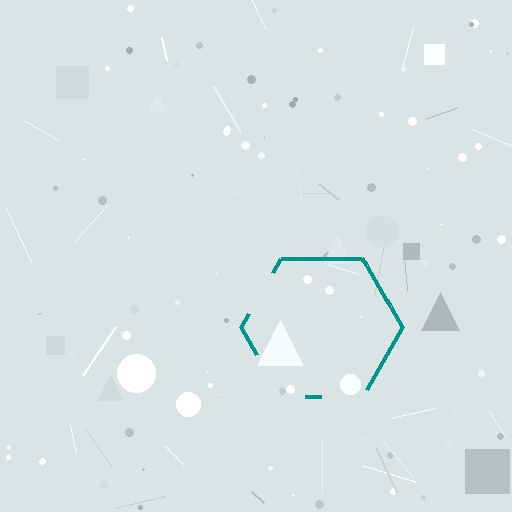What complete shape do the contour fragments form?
The contour fragments form a hexagon.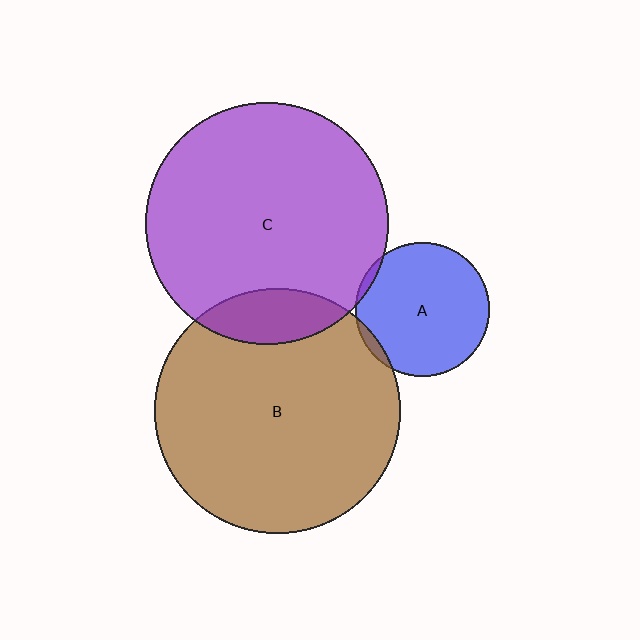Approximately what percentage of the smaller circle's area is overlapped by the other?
Approximately 15%.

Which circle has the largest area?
Circle B (brown).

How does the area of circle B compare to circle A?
Approximately 3.4 times.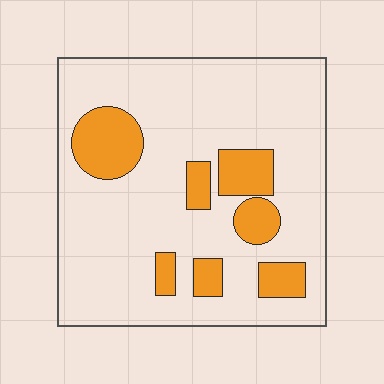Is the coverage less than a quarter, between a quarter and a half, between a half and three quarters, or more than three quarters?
Less than a quarter.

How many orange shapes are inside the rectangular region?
7.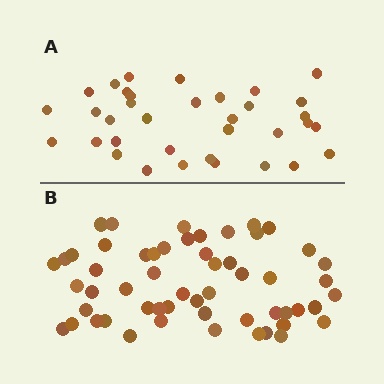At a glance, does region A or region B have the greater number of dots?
Region B (the bottom region) has more dots.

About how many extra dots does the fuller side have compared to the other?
Region B has approximately 20 more dots than region A.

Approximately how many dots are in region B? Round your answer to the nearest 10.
About 60 dots. (The exact count is 55, which rounds to 60.)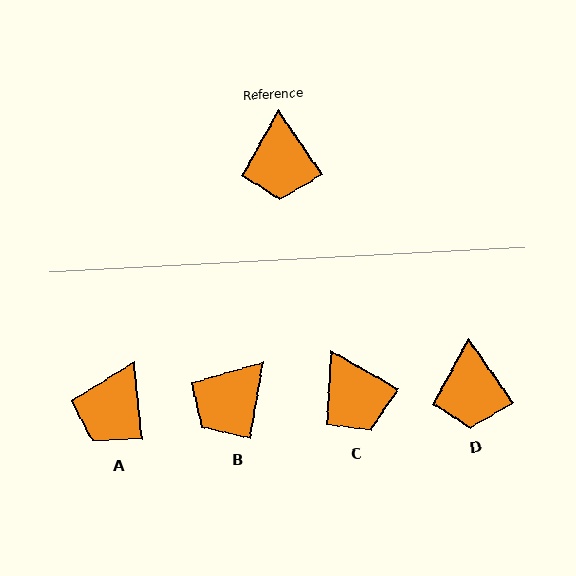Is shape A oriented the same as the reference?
No, it is off by about 29 degrees.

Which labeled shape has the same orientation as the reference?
D.